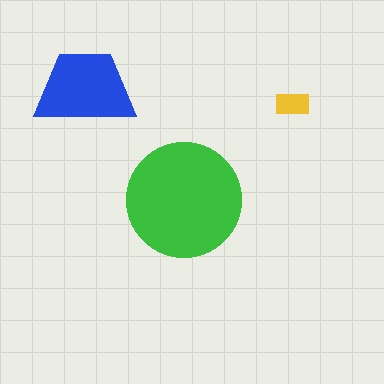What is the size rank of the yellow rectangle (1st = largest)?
3rd.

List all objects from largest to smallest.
The green circle, the blue trapezoid, the yellow rectangle.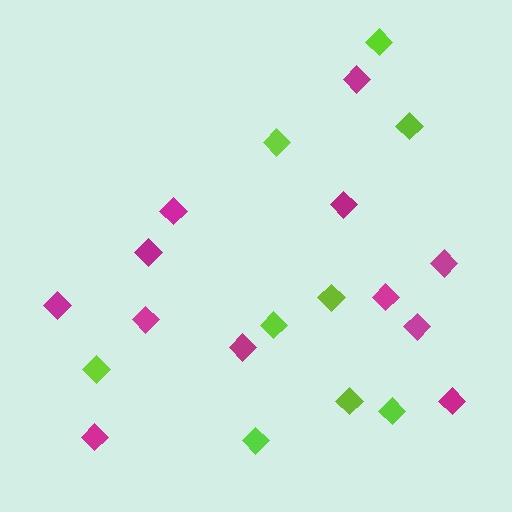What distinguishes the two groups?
There are 2 groups: one group of lime diamonds (9) and one group of magenta diamonds (12).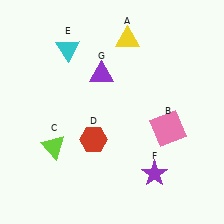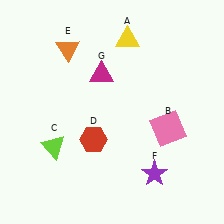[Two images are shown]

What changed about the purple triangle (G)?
In Image 1, G is purple. In Image 2, it changed to magenta.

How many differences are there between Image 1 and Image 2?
There are 2 differences between the two images.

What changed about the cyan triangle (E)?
In Image 1, E is cyan. In Image 2, it changed to orange.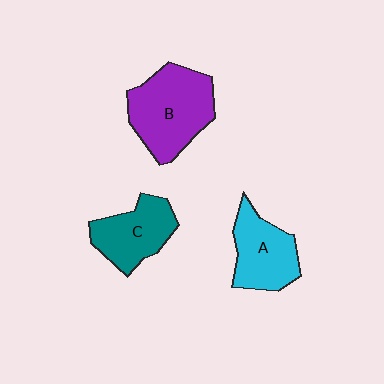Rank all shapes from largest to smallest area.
From largest to smallest: B (purple), A (cyan), C (teal).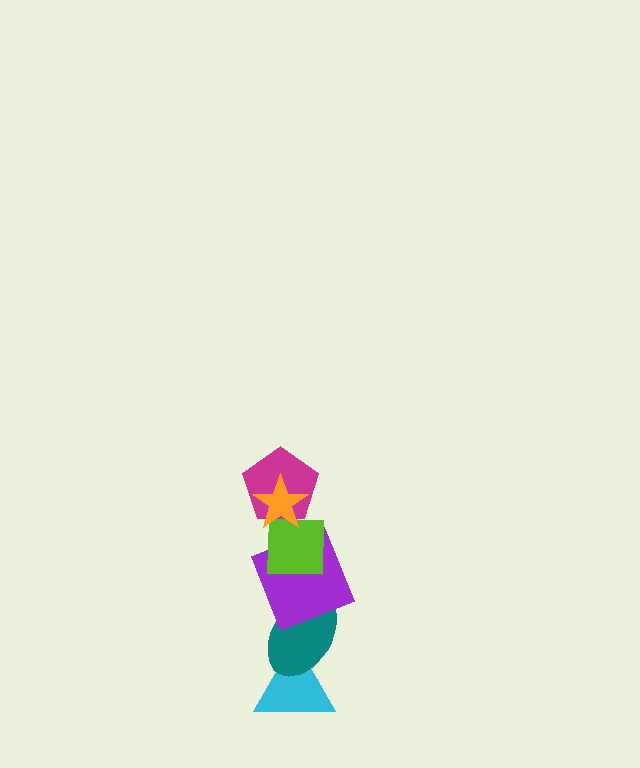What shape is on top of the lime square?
The magenta pentagon is on top of the lime square.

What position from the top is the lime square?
The lime square is 3rd from the top.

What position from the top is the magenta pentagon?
The magenta pentagon is 2nd from the top.